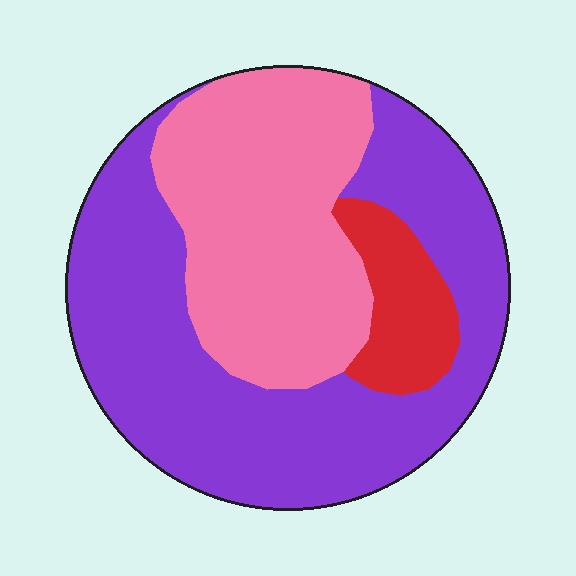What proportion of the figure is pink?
Pink covers 36% of the figure.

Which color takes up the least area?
Red, at roughly 10%.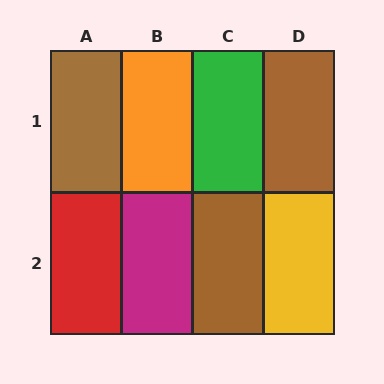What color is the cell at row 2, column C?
Brown.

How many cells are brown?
3 cells are brown.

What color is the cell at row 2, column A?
Red.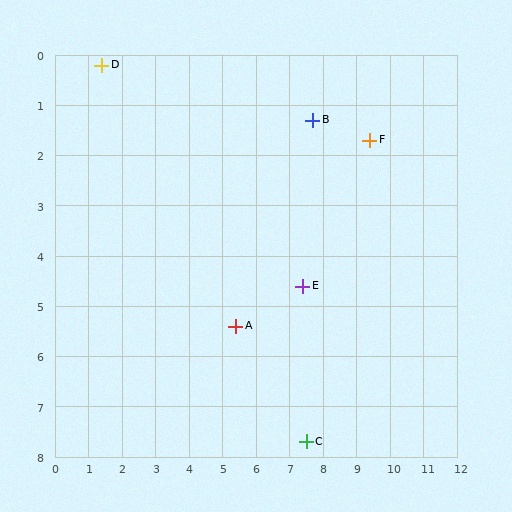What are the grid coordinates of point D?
Point D is at approximately (1.4, 0.2).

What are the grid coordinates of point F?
Point F is at approximately (9.4, 1.7).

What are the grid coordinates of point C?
Point C is at approximately (7.5, 7.7).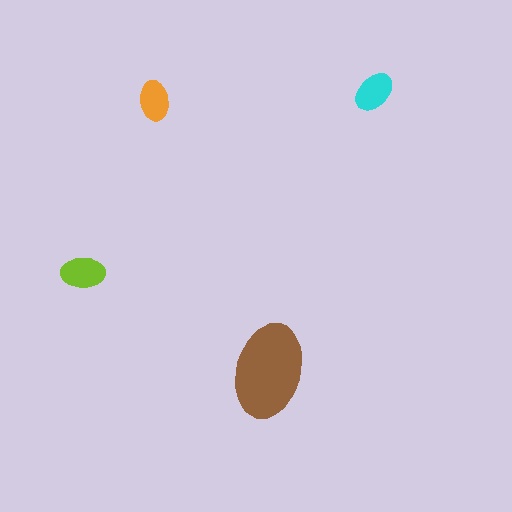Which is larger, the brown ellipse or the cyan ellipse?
The brown one.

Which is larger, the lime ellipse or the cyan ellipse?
The lime one.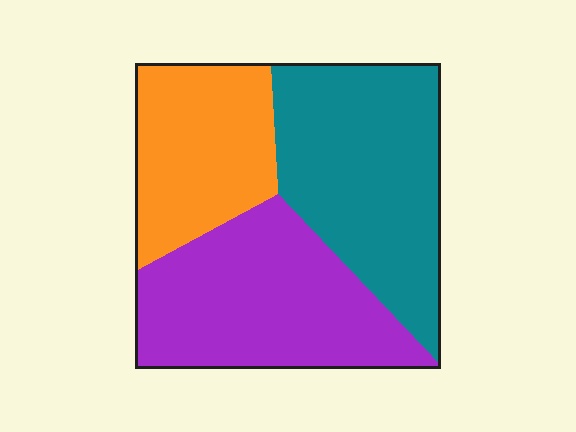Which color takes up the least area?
Orange, at roughly 25%.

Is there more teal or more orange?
Teal.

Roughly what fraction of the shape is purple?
Purple covers about 35% of the shape.